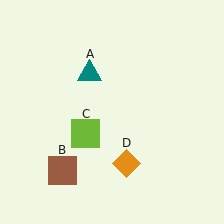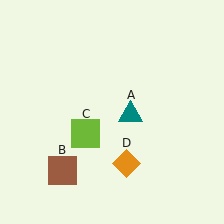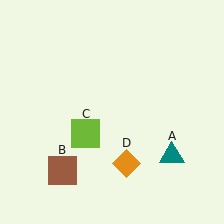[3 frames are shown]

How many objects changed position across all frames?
1 object changed position: teal triangle (object A).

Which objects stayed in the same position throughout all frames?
Brown square (object B) and lime square (object C) and orange diamond (object D) remained stationary.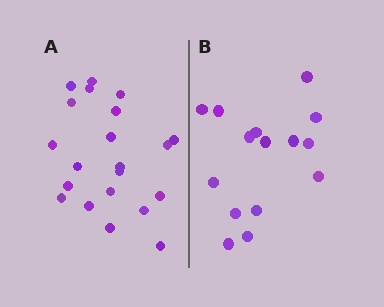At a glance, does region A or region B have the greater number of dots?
Region A (the left region) has more dots.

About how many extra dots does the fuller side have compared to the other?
Region A has about 6 more dots than region B.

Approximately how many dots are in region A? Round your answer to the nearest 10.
About 20 dots. (The exact count is 21, which rounds to 20.)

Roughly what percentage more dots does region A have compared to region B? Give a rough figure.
About 40% more.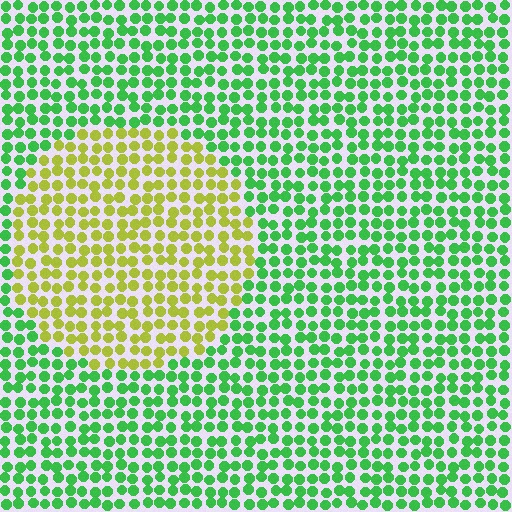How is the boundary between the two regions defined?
The boundary is defined purely by a slight shift in hue (about 57 degrees). Spacing, size, and orientation are identical on both sides.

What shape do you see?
I see a circle.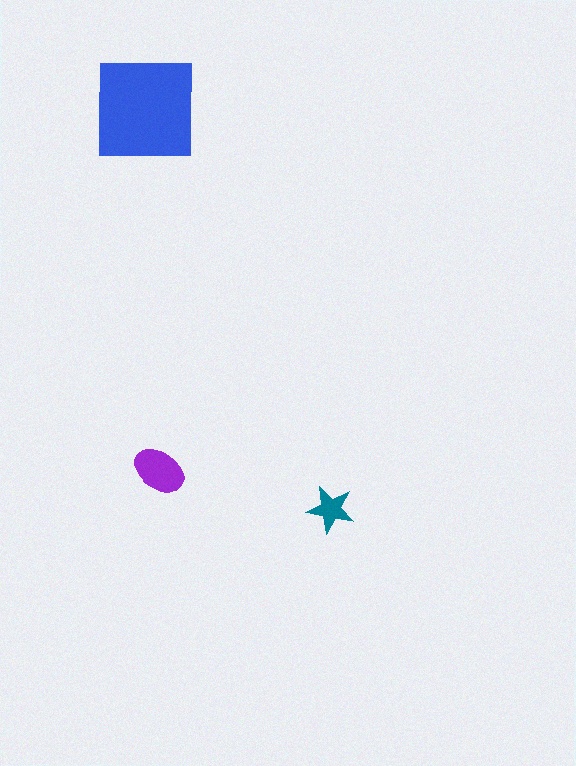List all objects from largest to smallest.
The blue square, the purple ellipse, the teal star.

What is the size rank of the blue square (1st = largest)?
1st.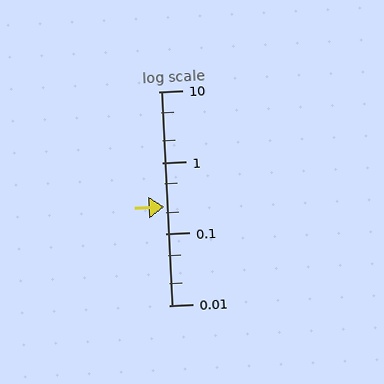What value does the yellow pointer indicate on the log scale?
The pointer indicates approximately 0.24.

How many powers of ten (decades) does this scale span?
The scale spans 3 decades, from 0.01 to 10.